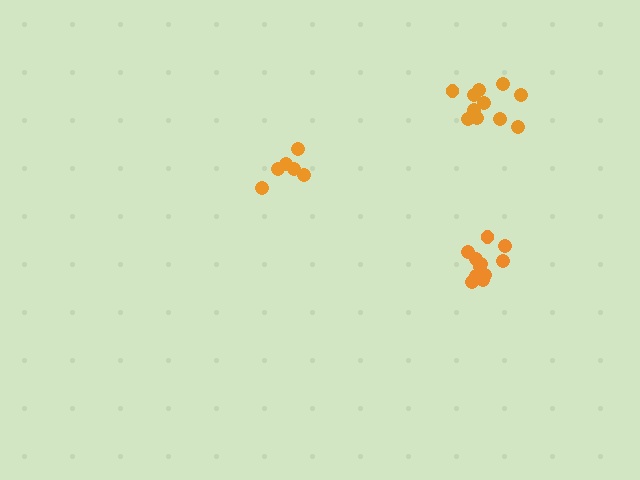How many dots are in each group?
Group 1: 6 dots, Group 2: 11 dots, Group 3: 11 dots (28 total).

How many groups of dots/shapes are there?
There are 3 groups.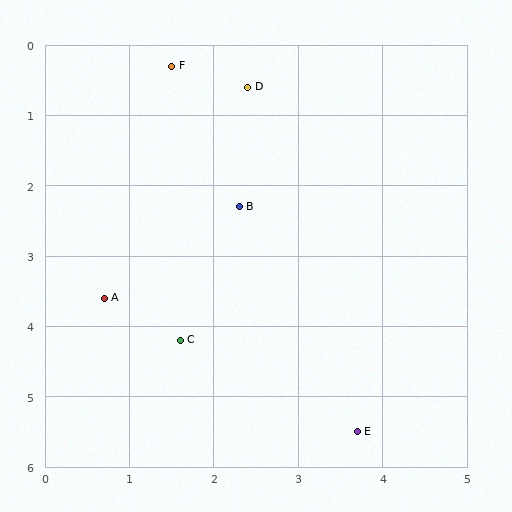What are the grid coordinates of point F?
Point F is at approximately (1.5, 0.3).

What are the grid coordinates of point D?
Point D is at approximately (2.4, 0.6).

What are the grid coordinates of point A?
Point A is at approximately (0.7, 3.6).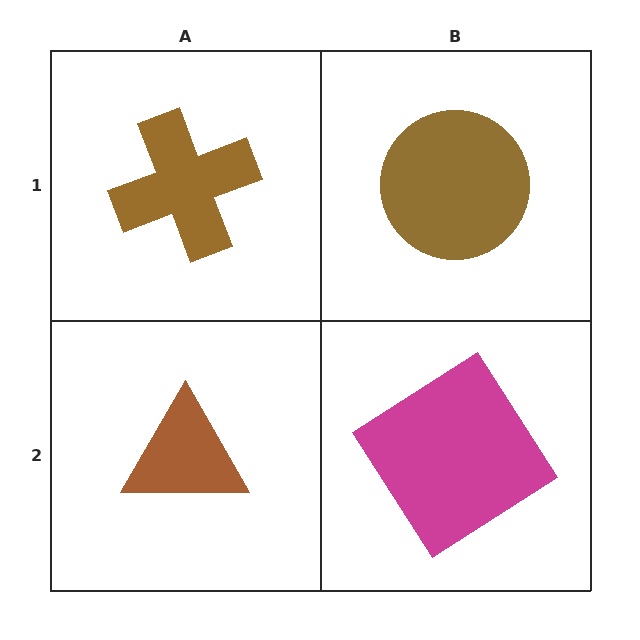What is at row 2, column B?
A magenta diamond.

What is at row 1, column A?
A brown cross.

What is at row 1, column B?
A brown circle.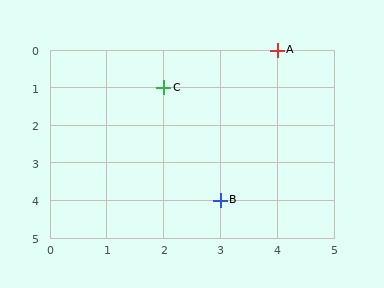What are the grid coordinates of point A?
Point A is at grid coordinates (4, 0).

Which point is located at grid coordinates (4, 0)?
Point A is at (4, 0).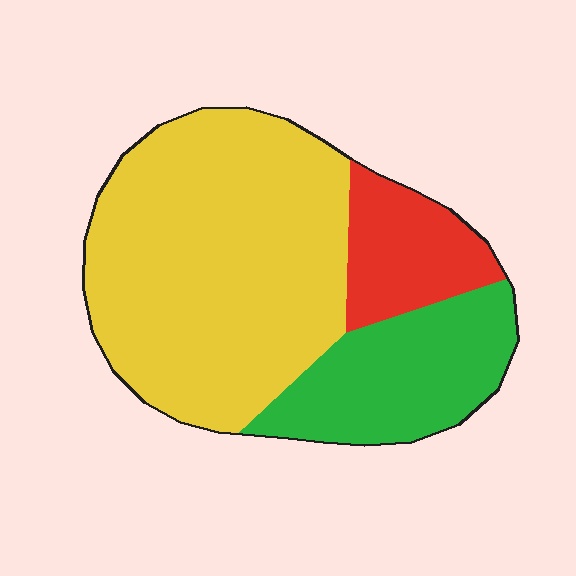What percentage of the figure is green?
Green takes up about one quarter (1/4) of the figure.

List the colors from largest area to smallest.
From largest to smallest: yellow, green, red.